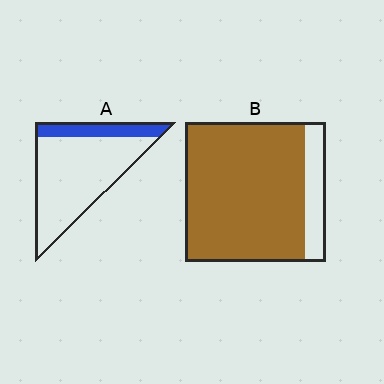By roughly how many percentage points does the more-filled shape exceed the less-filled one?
By roughly 65 percentage points (B over A).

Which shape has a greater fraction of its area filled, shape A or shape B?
Shape B.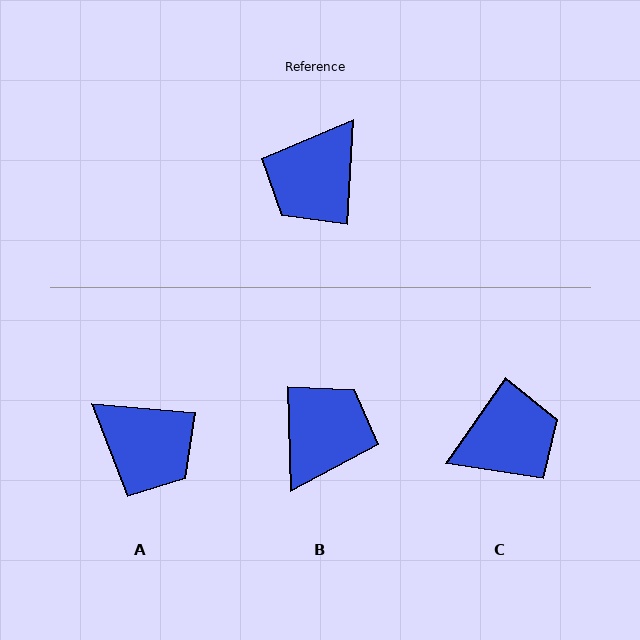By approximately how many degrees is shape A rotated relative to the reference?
Approximately 89 degrees counter-clockwise.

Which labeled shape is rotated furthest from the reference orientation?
B, about 175 degrees away.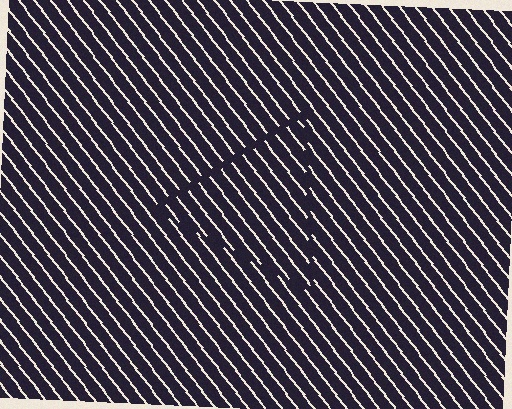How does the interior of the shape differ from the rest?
The interior of the shape contains the same grating, shifted by half a period — the contour is defined by the phase discontinuity where line-ends from the inner and outer gratings abut.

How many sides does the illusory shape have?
3 sides — the line-ends trace a triangle.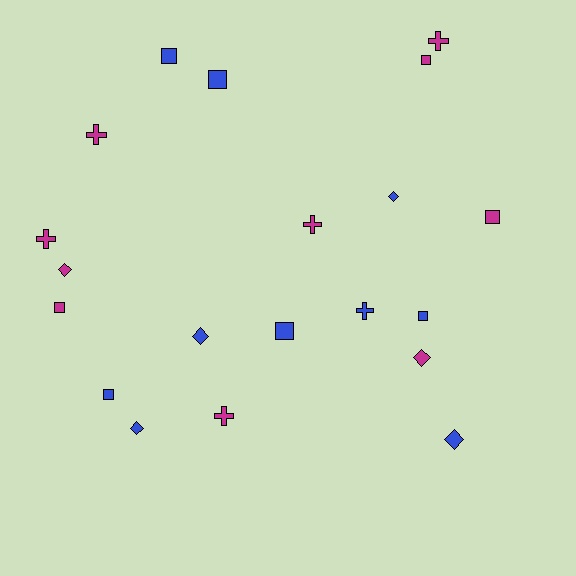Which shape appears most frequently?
Square, with 8 objects.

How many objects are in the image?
There are 20 objects.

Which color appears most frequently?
Blue, with 10 objects.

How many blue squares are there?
There are 5 blue squares.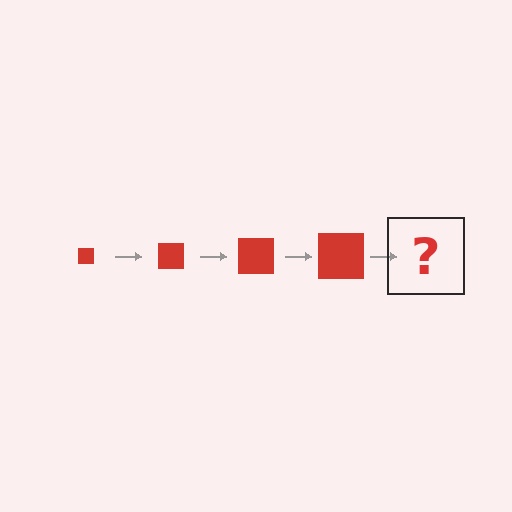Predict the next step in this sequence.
The next step is a red square, larger than the previous one.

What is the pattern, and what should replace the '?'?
The pattern is that the square gets progressively larger each step. The '?' should be a red square, larger than the previous one.